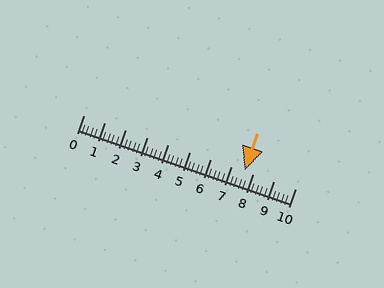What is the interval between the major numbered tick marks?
The major tick marks are spaced 1 units apart.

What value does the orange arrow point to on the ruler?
The orange arrow points to approximately 7.6.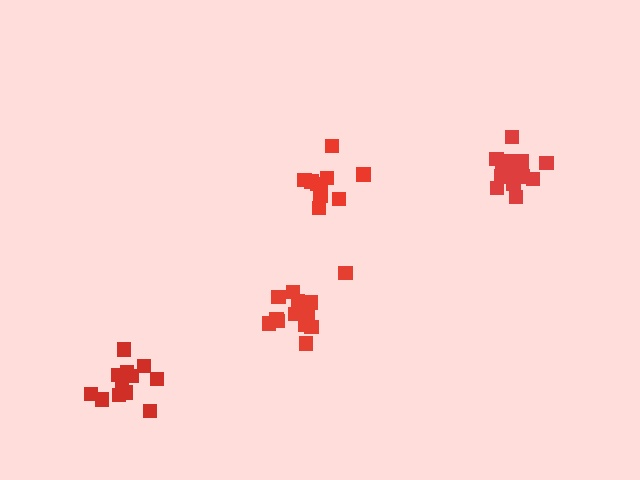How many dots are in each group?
Group 1: 14 dots, Group 2: 14 dots, Group 3: 12 dots, Group 4: 10 dots (50 total).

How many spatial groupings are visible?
There are 4 spatial groupings.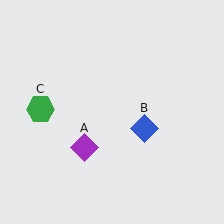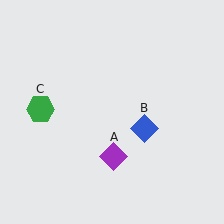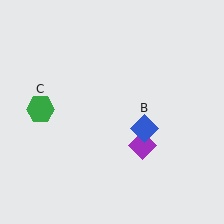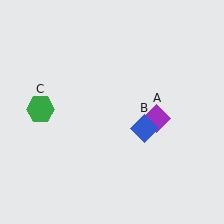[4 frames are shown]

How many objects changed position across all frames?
1 object changed position: purple diamond (object A).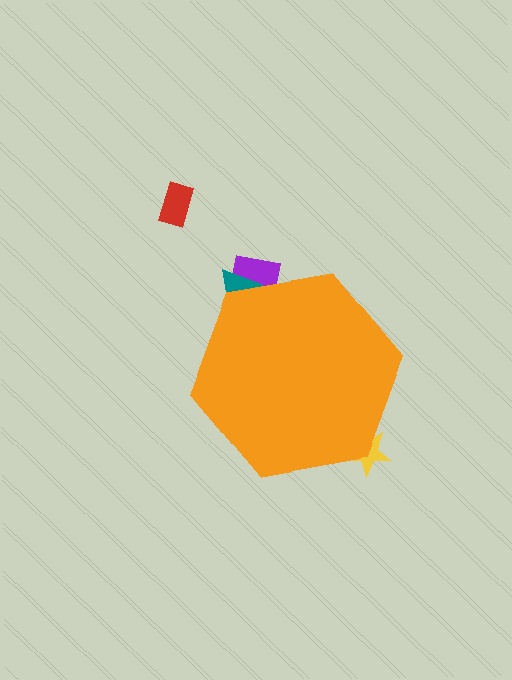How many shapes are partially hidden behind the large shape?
3 shapes are partially hidden.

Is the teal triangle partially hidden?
Yes, the teal triangle is partially hidden behind the orange hexagon.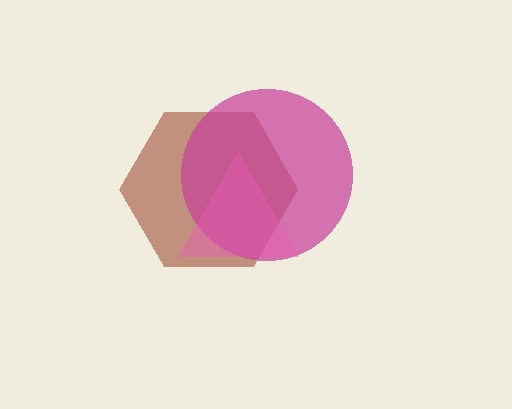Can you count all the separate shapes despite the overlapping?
Yes, there are 3 separate shapes.